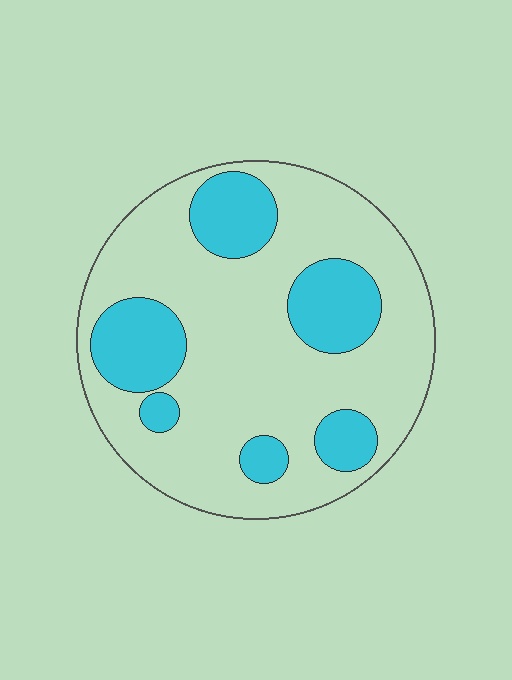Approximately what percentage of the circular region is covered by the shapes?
Approximately 25%.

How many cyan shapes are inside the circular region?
6.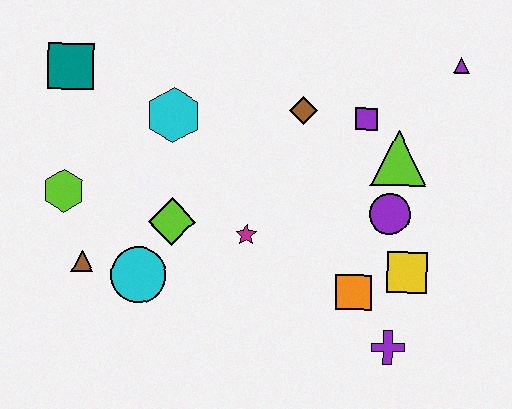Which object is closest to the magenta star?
The lime diamond is closest to the magenta star.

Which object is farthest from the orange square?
The teal square is farthest from the orange square.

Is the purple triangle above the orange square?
Yes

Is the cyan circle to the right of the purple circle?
No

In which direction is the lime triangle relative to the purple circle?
The lime triangle is above the purple circle.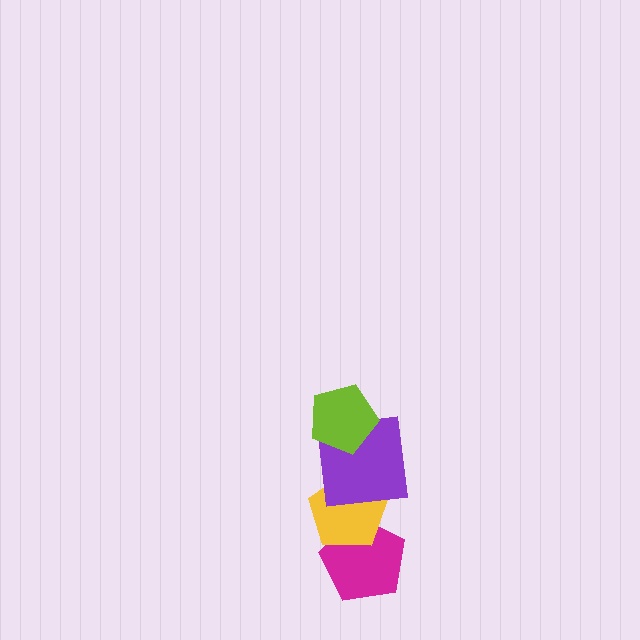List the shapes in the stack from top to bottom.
From top to bottom: the lime pentagon, the purple square, the yellow pentagon, the magenta pentagon.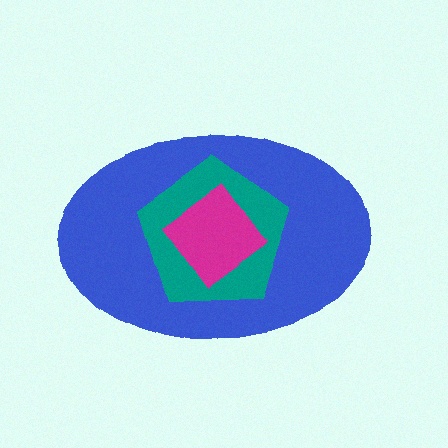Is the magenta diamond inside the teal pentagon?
Yes.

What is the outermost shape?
The blue ellipse.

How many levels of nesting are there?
3.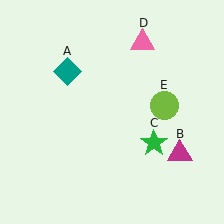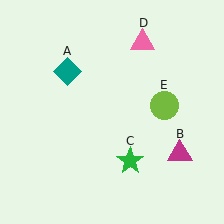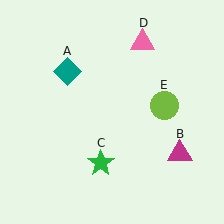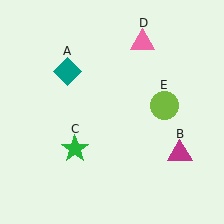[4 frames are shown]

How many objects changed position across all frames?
1 object changed position: green star (object C).